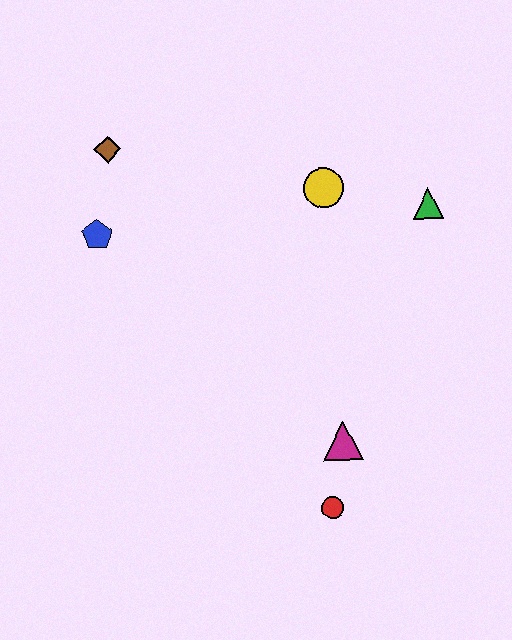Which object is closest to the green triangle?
The yellow circle is closest to the green triangle.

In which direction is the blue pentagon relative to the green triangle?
The blue pentagon is to the left of the green triangle.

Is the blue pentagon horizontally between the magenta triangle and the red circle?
No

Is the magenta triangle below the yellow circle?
Yes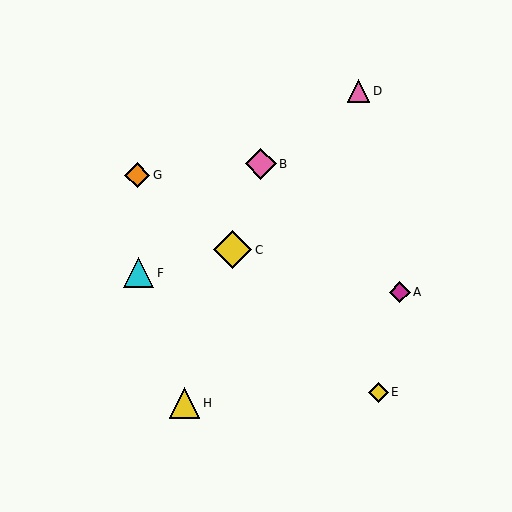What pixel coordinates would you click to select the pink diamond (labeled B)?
Click at (261, 164) to select the pink diamond B.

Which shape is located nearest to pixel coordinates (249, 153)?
The pink diamond (labeled B) at (261, 164) is nearest to that location.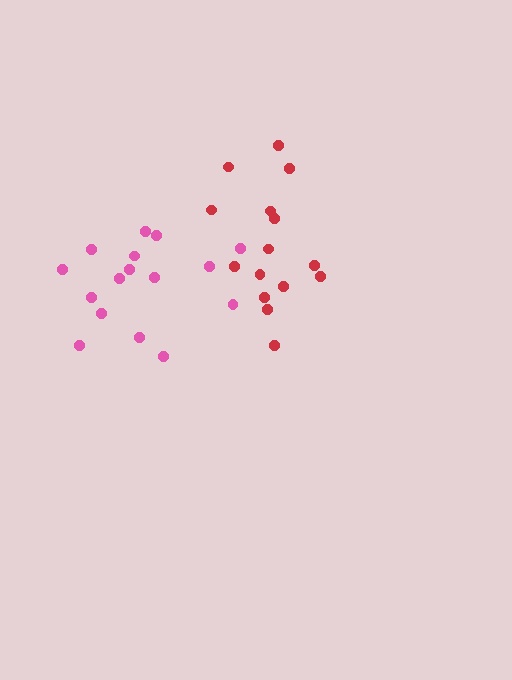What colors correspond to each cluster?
The clusters are colored: red, pink.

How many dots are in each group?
Group 1: 15 dots, Group 2: 16 dots (31 total).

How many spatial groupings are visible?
There are 2 spatial groupings.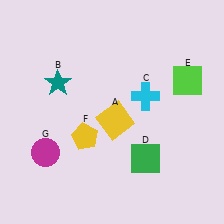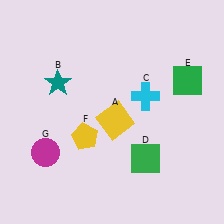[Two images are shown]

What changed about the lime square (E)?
In Image 1, E is lime. In Image 2, it changed to green.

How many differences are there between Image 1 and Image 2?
There is 1 difference between the two images.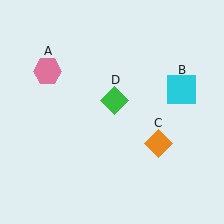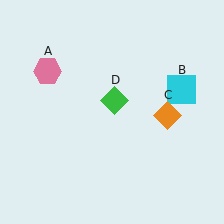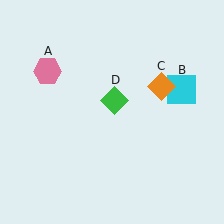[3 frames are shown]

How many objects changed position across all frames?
1 object changed position: orange diamond (object C).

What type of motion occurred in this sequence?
The orange diamond (object C) rotated counterclockwise around the center of the scene.